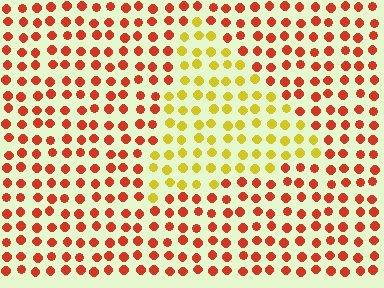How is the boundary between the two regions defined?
The boundary is defined purely by a slight shift in hue (about 50 degrees). Spacing, size, and orientation are identical on both sides.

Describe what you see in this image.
The image is filled with small red elements in a uniform arrangement. A triangle-shaped region is visible where the elements are tinted to a slightly different hue, forming a subtle color boundary.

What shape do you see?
I see a triangle.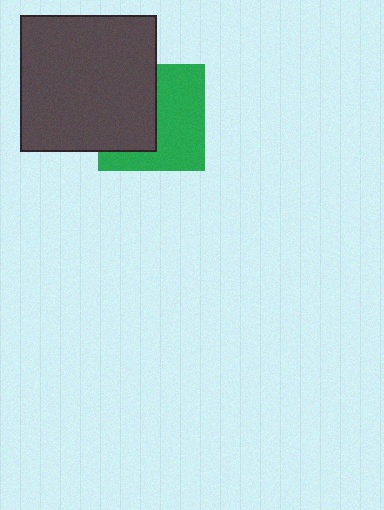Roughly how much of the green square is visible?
About half of it is visible (roughly 55%).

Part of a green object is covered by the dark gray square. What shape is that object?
It is a square.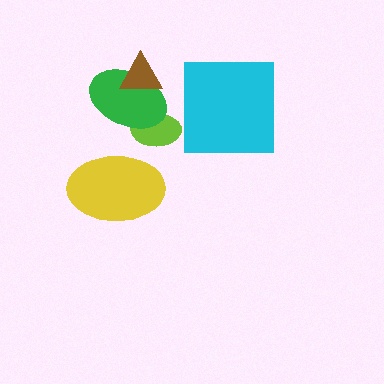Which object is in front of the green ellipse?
The brown triangle is in front of the green ellipse.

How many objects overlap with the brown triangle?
1 object overlaps with the brown triangle.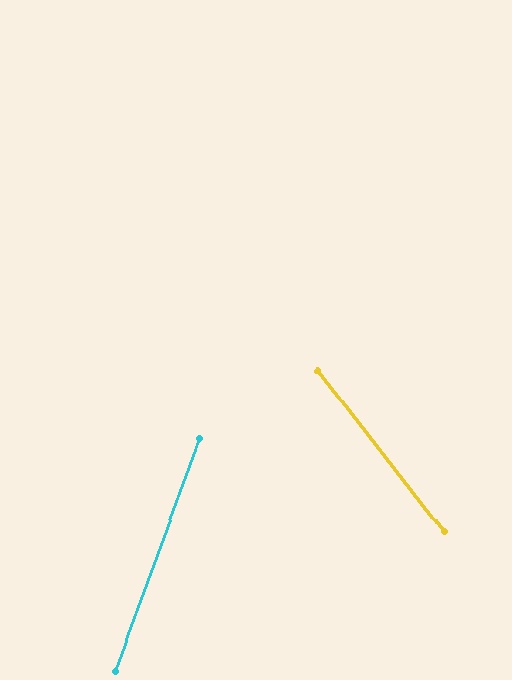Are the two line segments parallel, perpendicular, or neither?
Neither parallel nor perpendicular — they differ by about 58°.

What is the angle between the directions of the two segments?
Approximately 58 degrees.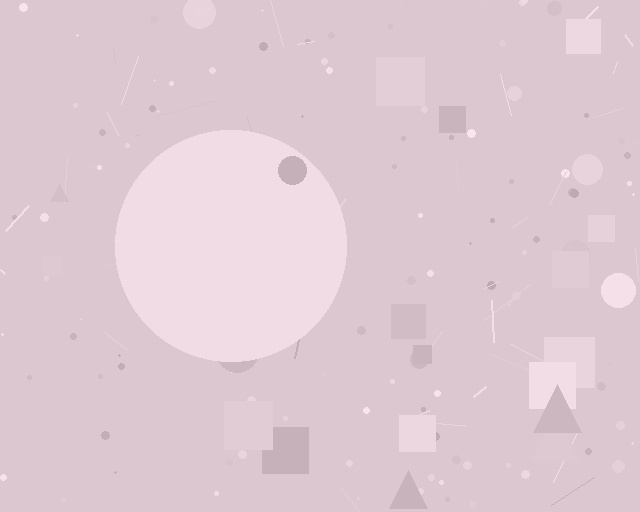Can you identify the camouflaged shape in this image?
The camouflaged shape is a circle.